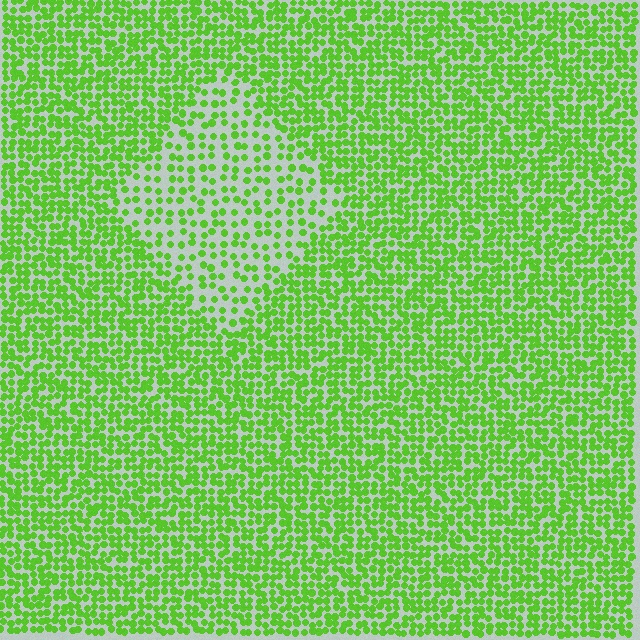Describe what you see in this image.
The image contains small lime elements arranged at two different densities. A diamond-shaped region is visible where the elements are less densely packed than the surrounding area.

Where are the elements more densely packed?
The elements are more densely packed outside the diamond boundary.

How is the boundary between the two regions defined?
The boundary is defined by a change in element density (approximately 2.0x ratio). All elements are the same color, size, and shape.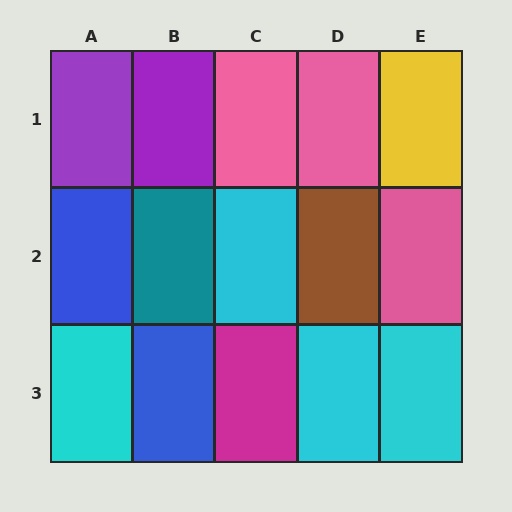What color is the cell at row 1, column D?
Pink.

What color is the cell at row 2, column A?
Blue.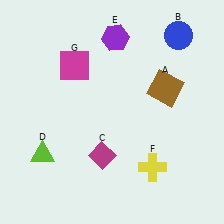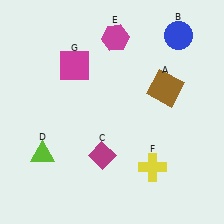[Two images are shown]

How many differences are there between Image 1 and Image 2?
There is 1 difference between the two images.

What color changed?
The hexagon (E) changed from purple in Image 1 to magenta in Image 2.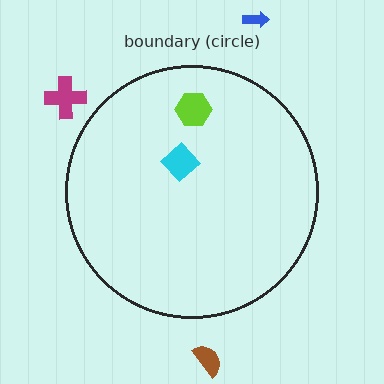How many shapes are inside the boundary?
2 inside, 3 outside.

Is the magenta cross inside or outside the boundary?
Outside.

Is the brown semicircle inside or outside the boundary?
Outside.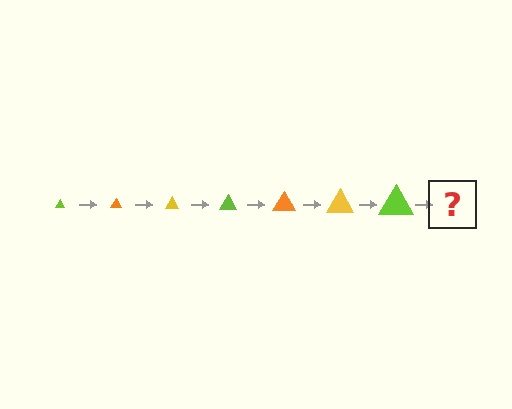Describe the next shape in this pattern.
It should be an orange triangle, larger than the previous one.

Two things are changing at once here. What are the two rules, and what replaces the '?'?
The two rules are that the triangle grows larger each step and the color cycles through lime, orange, and yellow. The '?' should be an orange triangle, larger than the previous one.